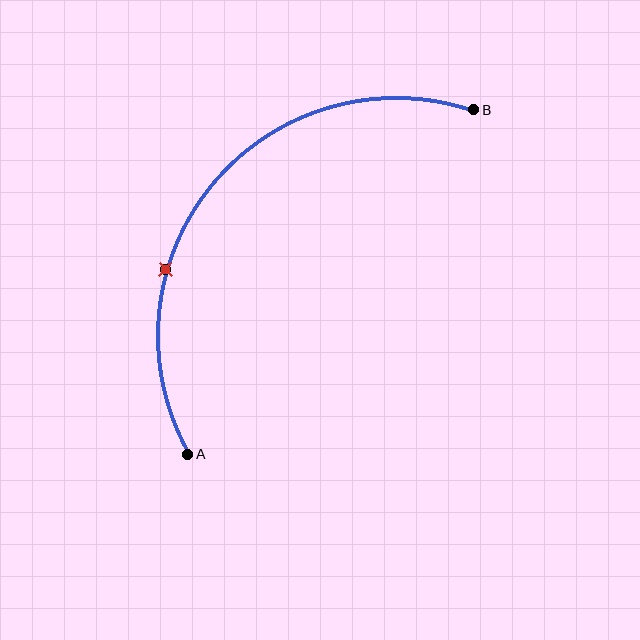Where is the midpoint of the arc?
The arc midpoint is the point on the curve farthest from the straight line joining A and B. It sits above and to the left of that line.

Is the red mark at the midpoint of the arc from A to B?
No. The red mark lies on the arc but is closer to endpoint A. The arc midpoint would be at the point on the curve equidistant along the arc from both A and B.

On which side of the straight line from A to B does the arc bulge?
The arc bulges above and to the left of the straight line connecting A and B.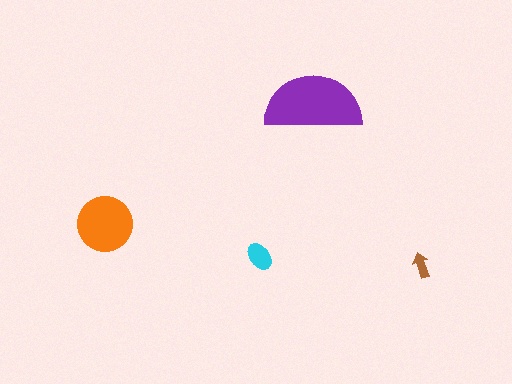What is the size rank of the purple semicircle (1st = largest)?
1st.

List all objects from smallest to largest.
The brown arrow, the cyan ellipse, the orange circle, the purple semicircle.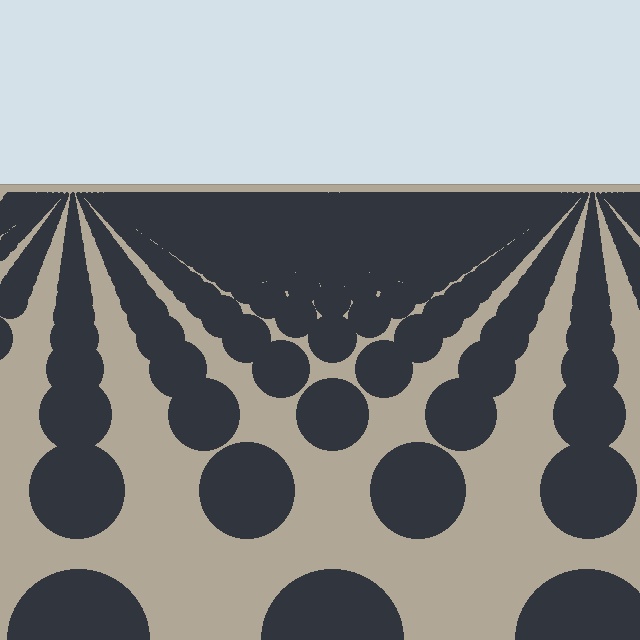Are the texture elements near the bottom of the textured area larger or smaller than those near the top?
Larger. Near the bottom, elements are closer to the viewer and appear at a bigger on-screen size.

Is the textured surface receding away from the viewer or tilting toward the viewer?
The surface is receding away from the viewer. Texture elements get smaller and denser toward the top.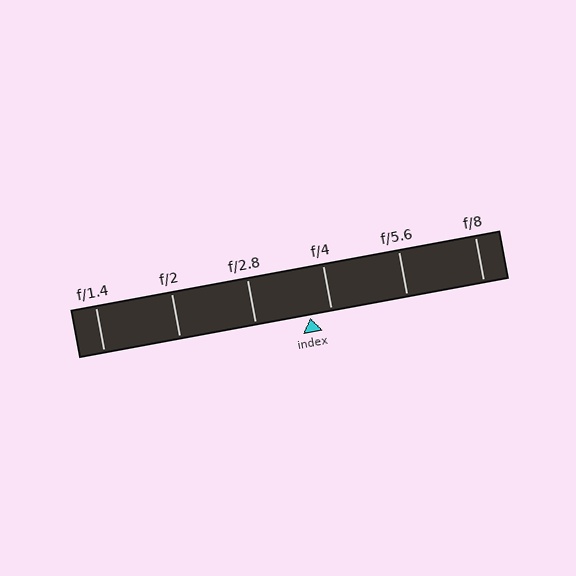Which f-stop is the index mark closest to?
The index mark is closest to f/4.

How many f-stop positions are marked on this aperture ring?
There are 6 f-stop positions marked.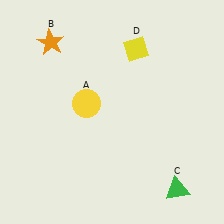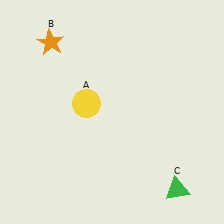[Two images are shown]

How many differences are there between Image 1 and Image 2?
There is 1 difference between the two images.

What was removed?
The yellow diamond (D) was removed in Image 2.